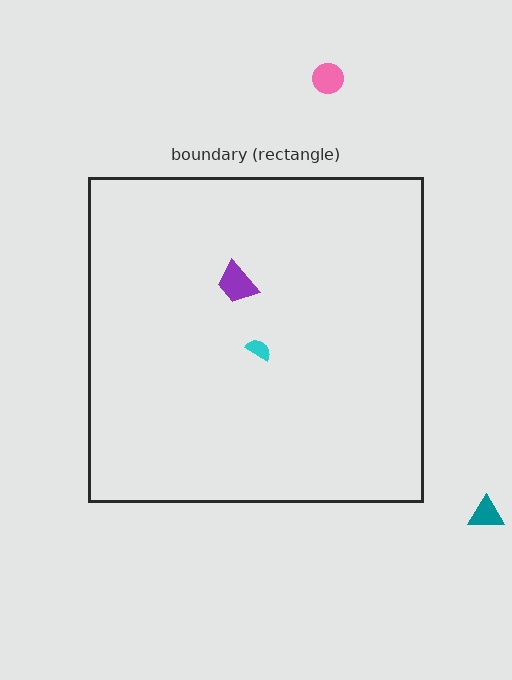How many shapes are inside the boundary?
2 inside, 2 outside.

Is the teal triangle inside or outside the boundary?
Outside.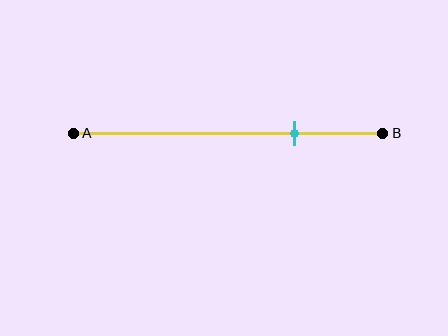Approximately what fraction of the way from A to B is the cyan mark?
The cyan mark is approximately 70% of the way from A to B.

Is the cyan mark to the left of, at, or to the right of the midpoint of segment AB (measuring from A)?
The cyan mark is to the right of the midpoint of segment AB.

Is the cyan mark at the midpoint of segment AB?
No, the mark is at about 70% from A, not at the 50% midpoint.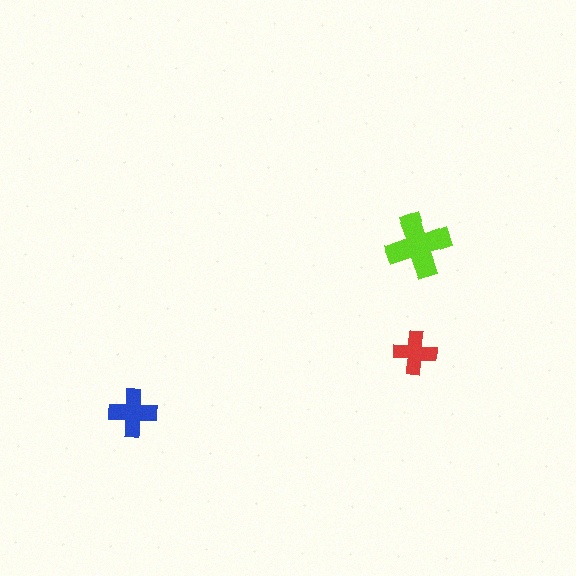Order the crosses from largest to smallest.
the lime one, the blue one, the red one.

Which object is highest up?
The lime cross is topmost.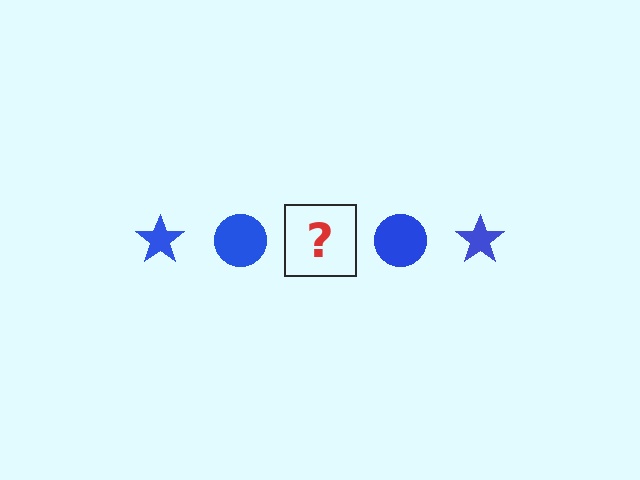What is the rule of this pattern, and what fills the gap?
The rule is that the pattern cycles through star, circle shapes in blue. The gap should be filled with a blue star.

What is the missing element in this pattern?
The missing element is a blue star.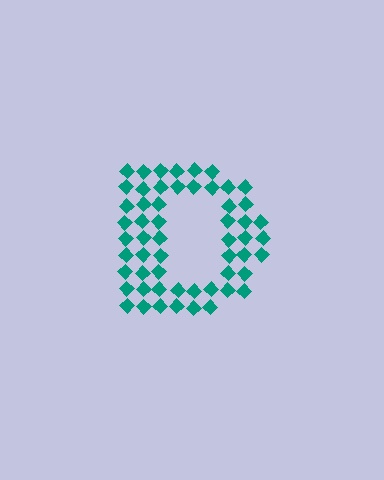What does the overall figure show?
The overall figure shows the letter D.